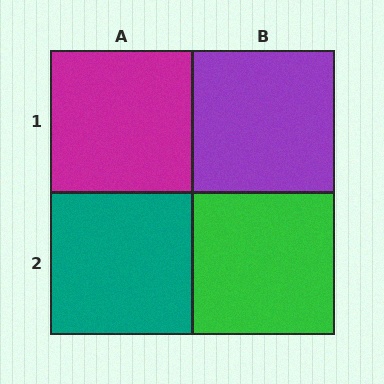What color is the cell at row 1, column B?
Purple.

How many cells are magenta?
1 cell is magenta.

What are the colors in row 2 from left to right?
Teal, green.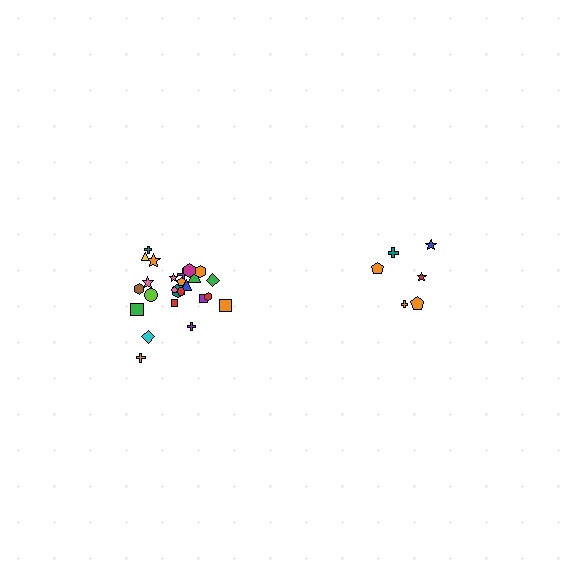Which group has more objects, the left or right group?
The left group.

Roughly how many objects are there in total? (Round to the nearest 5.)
Roughly 30 objects in total.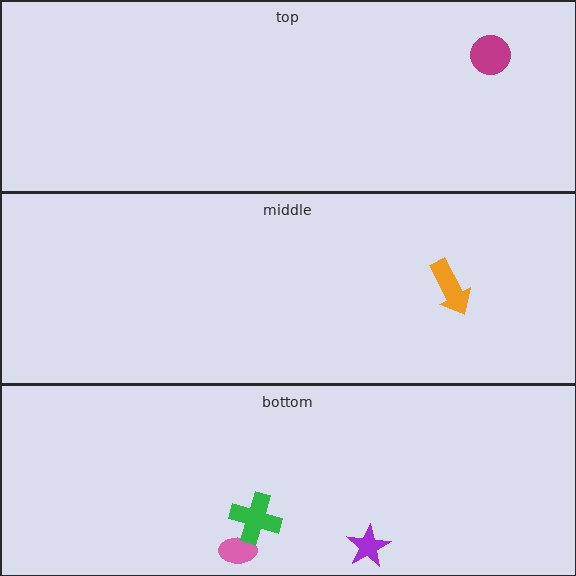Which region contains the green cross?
The bottom region.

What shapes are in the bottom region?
The pink ellipse, the purple star, the green cross.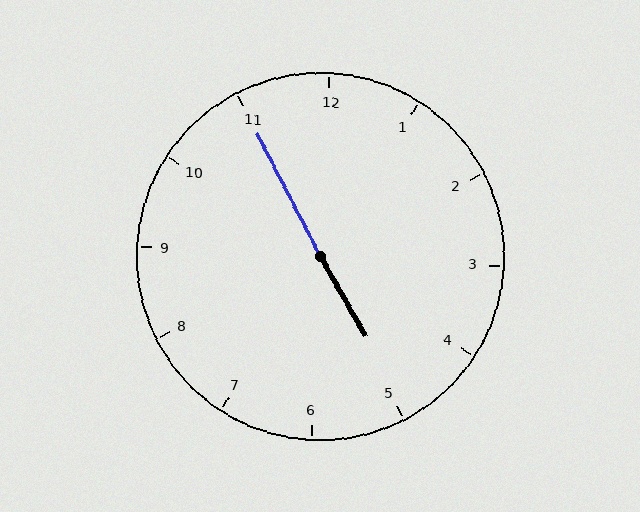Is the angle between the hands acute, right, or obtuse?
It is obtuse.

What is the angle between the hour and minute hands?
Approximately 178 degrees.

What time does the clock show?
4:55.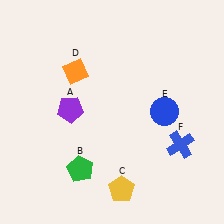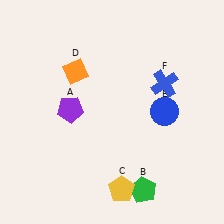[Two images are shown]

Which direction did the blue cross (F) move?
The blue cross (F) moved up.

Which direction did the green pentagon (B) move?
The green pentagon (B) moved right.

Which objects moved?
The objects that moved are: the green pentagon (B), the blue cross (F).